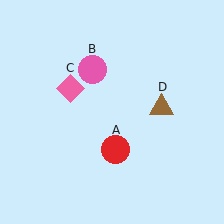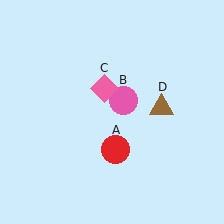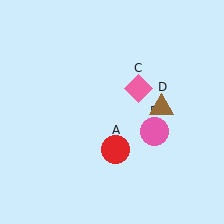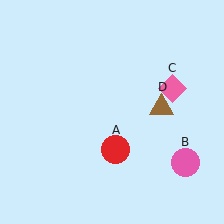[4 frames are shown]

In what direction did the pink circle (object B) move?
The pink circle (object B) moved down and to the right.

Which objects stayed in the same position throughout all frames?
Red circle (object A) and brown triangle (object D) remained stationary.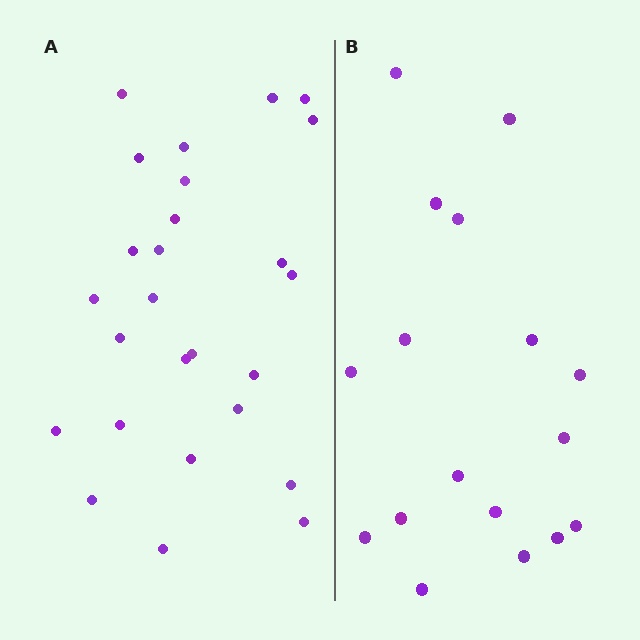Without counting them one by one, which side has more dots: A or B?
Region A (the left region) has more dots.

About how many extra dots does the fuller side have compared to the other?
Region A has roughly 8 or so more dots than region B.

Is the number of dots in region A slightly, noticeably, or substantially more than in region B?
Region A has substantially more. The ratio is roughly 1.5 to 1.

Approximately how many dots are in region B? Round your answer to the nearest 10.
About 20 dots. (The exact count is 17, which rounds to 20.)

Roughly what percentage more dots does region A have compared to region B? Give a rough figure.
About 55% more.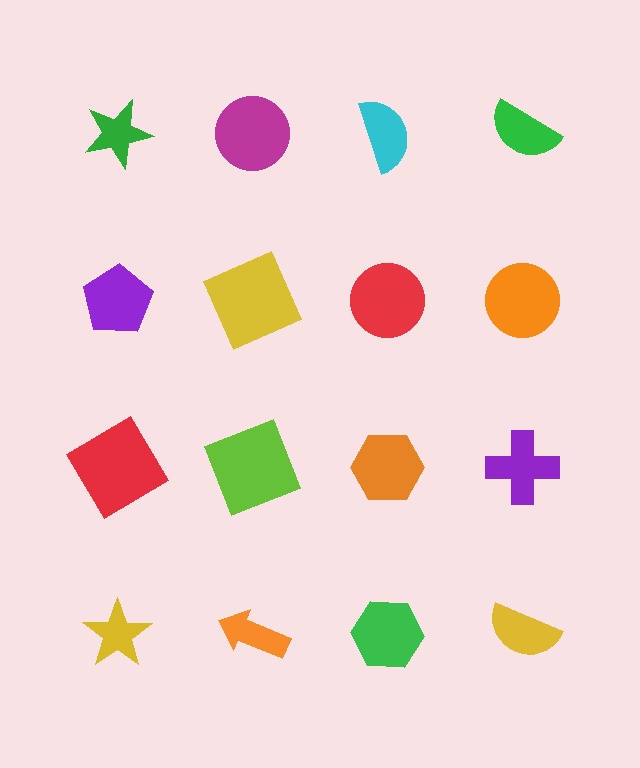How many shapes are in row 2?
4 shapes.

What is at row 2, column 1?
A purple pentagon.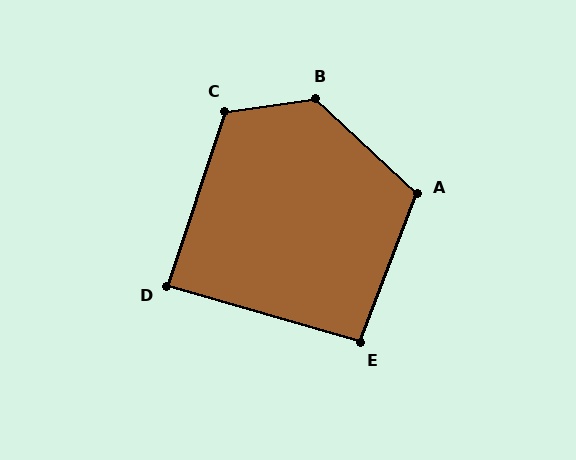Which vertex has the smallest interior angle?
D, at approximately 88 degrees.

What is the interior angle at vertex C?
Approximately 117 degrees (obtuse).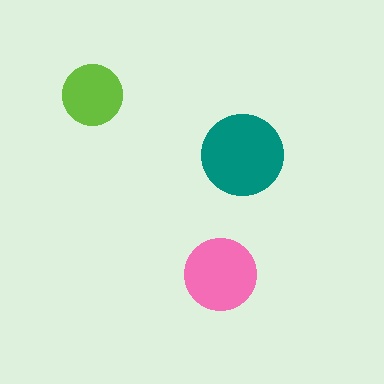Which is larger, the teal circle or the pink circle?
The teal one.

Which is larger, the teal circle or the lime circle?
The teal one.